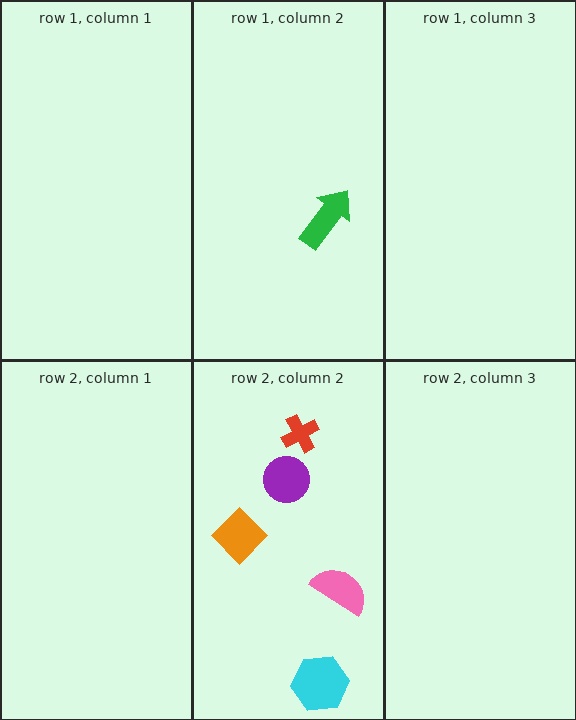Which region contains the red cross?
The row 2, column 2 region.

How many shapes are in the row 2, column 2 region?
5.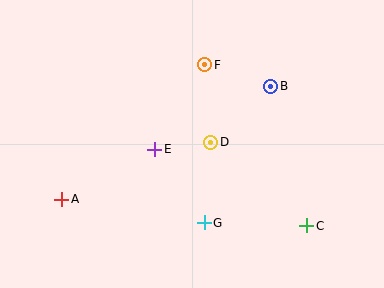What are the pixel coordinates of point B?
Point B is at (271, 86).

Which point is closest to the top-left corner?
Point A is closest to the top-left corner.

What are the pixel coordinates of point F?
Point F is at (205, 65).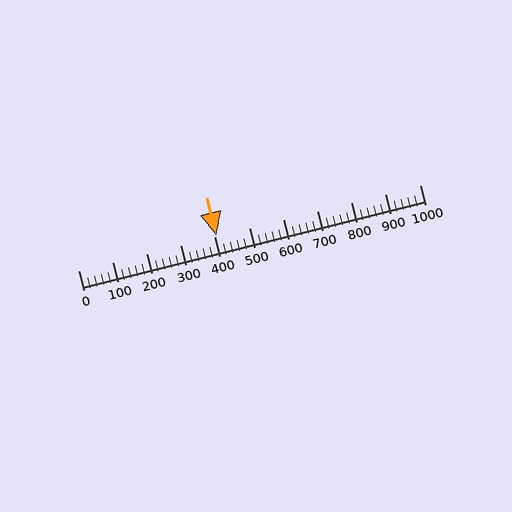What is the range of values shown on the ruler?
The ruler shows values from 0 to 1000.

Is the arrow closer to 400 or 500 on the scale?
The arrow is closer to 400.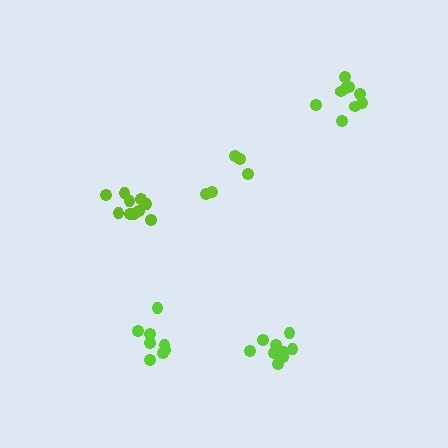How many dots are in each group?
Group 1: 9 dots, Group 2: 9 dots, Group 3: 8 dots, Group 4: 10 dots, Group 5: 5 dots (41 total).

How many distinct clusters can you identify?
There are 5 distinct clusters.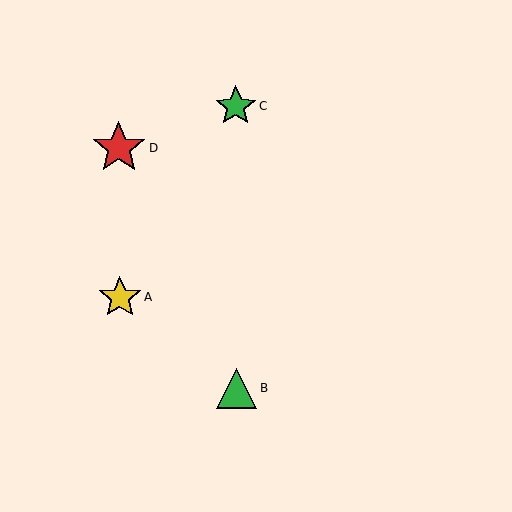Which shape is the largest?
The red star (labeled D) is the largest.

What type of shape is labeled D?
Shape D is a red star.